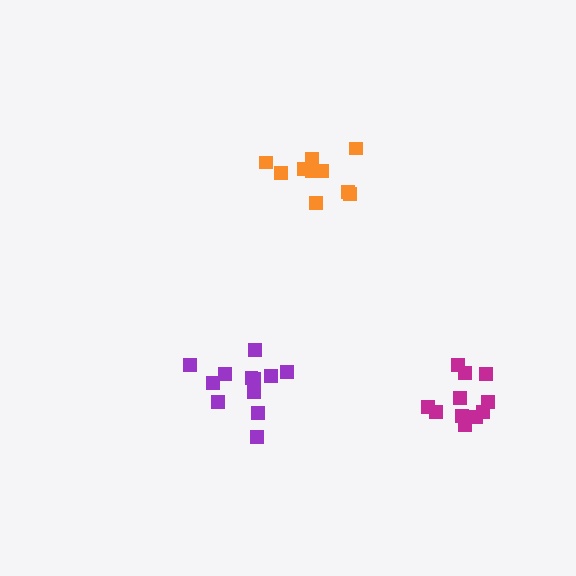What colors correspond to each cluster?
The clusters are colored: purple, orange, magenta.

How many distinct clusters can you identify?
There are 3 distinct clusters.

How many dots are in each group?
Group 1: 12 dots, Group 2: 10 dots, Group 3: 12 dots (34 total).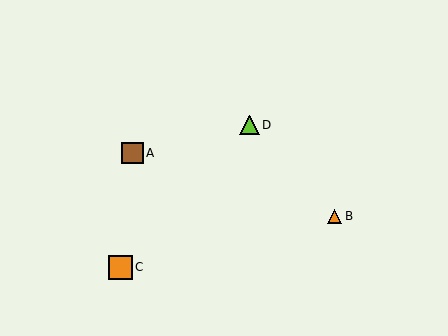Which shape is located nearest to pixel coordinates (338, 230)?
The orange triangle (labeled B) at (334, 216) is nearest to that location.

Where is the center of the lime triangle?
The center of the lime triangle is at (250, 125).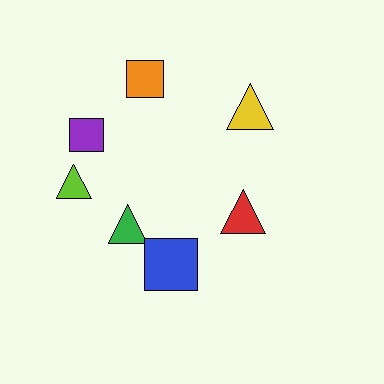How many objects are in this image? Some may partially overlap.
There are 7 objects.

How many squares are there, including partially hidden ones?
There are 3 squares.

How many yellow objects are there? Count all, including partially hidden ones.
There is 1 yellow object.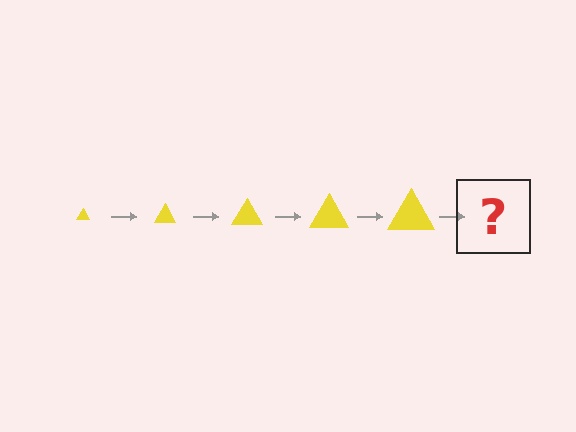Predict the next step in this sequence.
The next step is a yellow triangle, larger than the previous one.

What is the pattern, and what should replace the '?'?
The pattern is that the triangle gets progressively larger each step. The '?' should be a yellow triangle, larger than the previous one.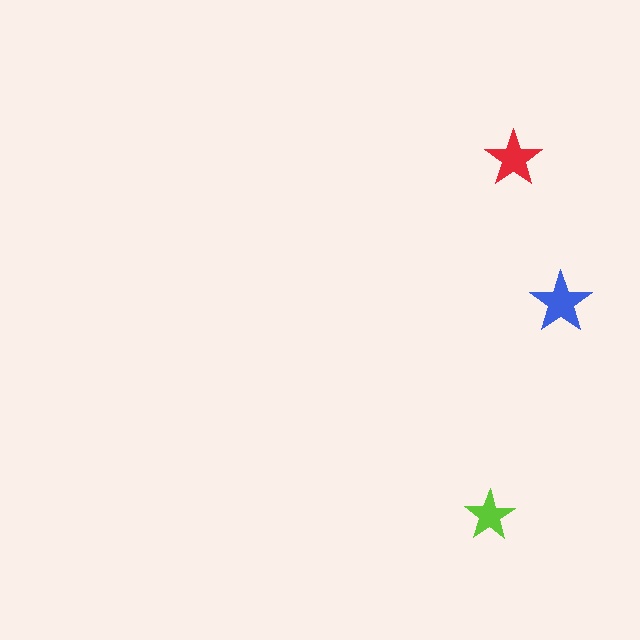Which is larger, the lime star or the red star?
The red one.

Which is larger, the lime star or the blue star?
The blue one.